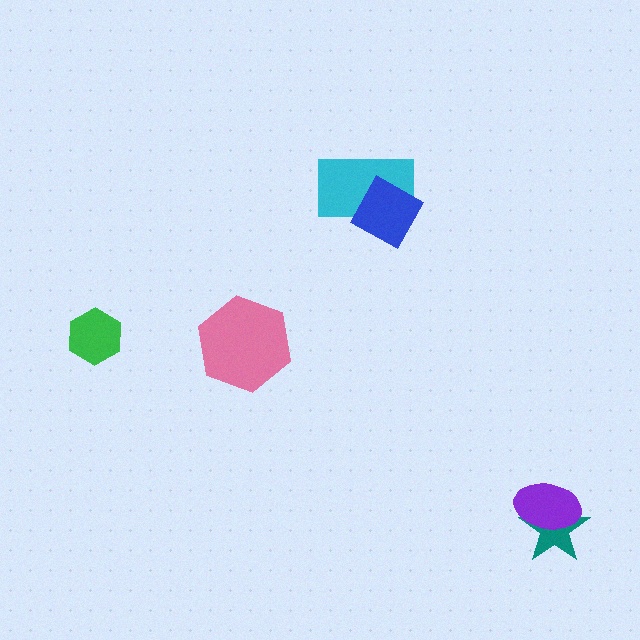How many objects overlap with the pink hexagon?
0 objects overlap with the pink hexagon.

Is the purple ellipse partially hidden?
No, no other shape covers it.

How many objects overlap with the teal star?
1 object overlaps with the teal star.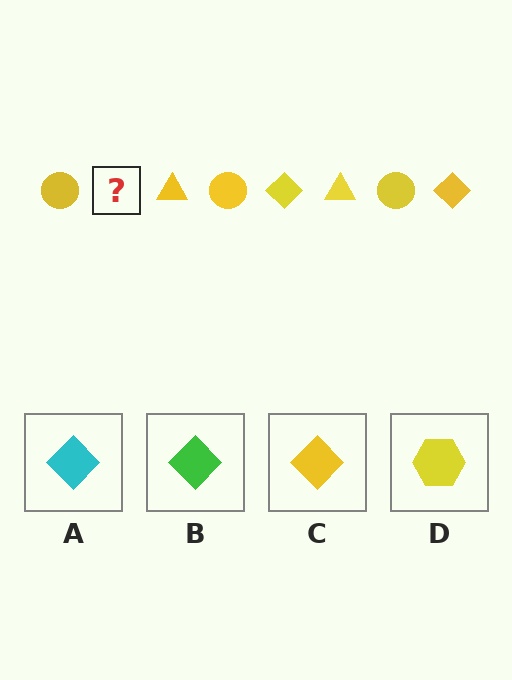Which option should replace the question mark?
Option C.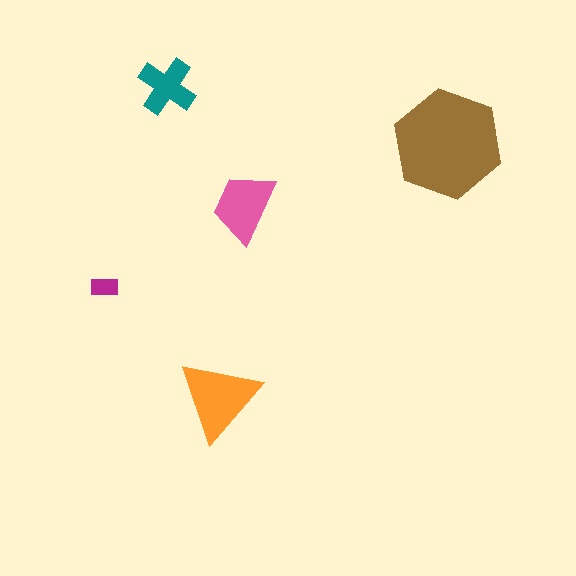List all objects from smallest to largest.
The magenta rectangle, the teal cross, the pink trapezoid, the orange triangle, the brown hexagon.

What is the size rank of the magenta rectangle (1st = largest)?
5th.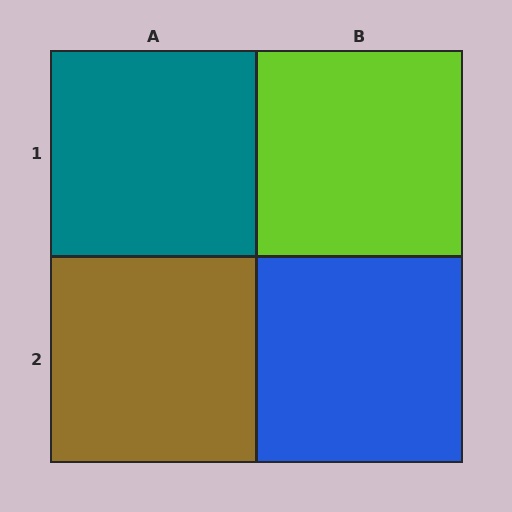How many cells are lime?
1 cell is lime.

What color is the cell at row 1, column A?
Teal.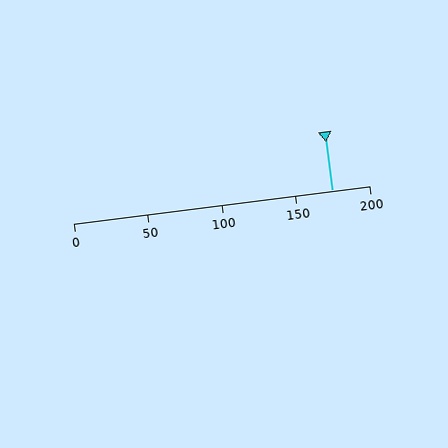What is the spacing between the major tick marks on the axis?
The major ticks are spaced 50 apart.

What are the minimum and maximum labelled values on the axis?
The axis runs from 0 to 200.